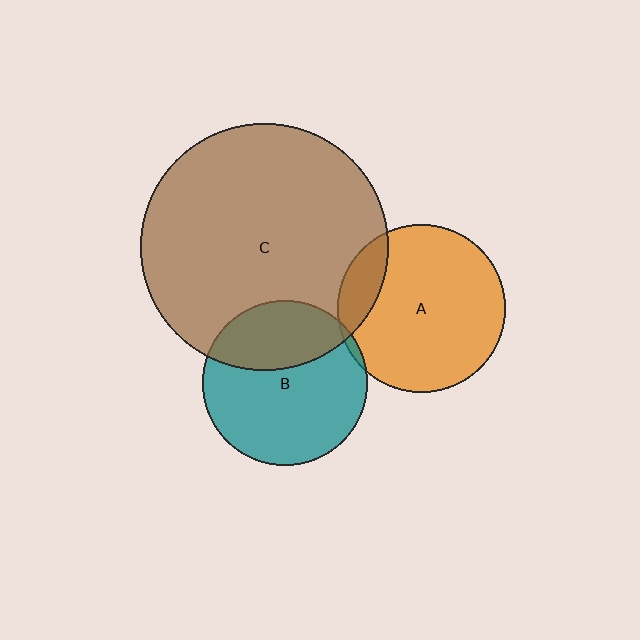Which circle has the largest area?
Circle C (brown).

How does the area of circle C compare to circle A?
Approximately 2.2 times.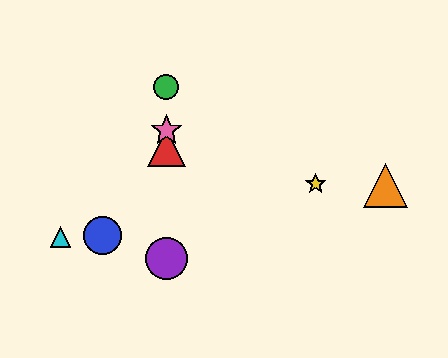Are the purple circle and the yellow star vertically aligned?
No, the purple circle is at x≈166 and the yellow star is at x≈316.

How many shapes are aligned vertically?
4 shapes (the red triangle, the green circle, the purple circle, the pink star) are aligned vertically.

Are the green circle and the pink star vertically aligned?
Yes, both are at x≈166.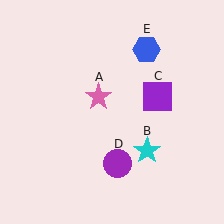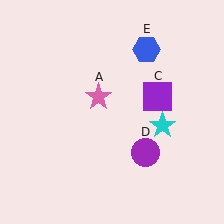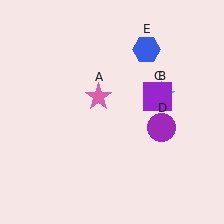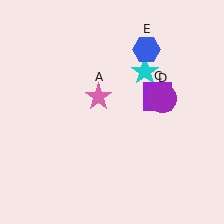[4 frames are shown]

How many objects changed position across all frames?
2 objects changed position: cyan star (object B), purple circle (object D).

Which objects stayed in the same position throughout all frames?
Pink star (object A) and purple square (object C) and blue hexagon (object E) remained stationary.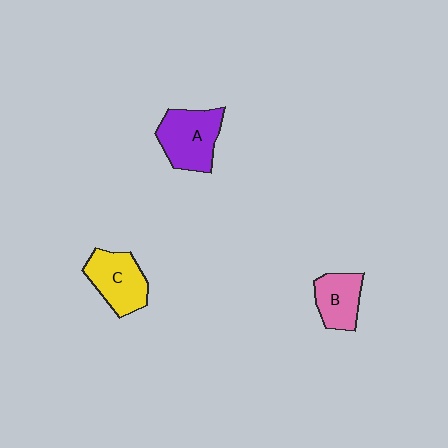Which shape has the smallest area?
Shape B (pink).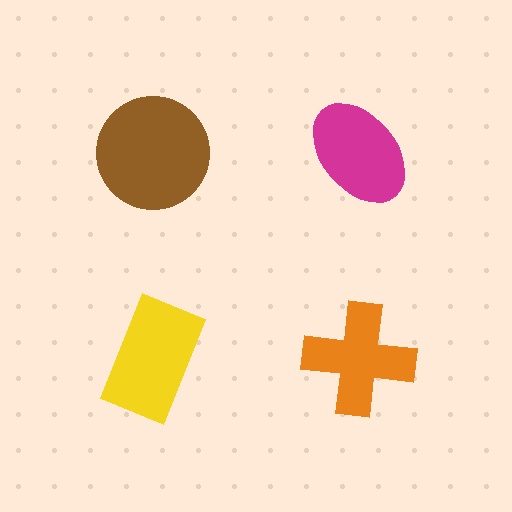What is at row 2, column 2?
An orange cross.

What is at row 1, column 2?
A magenta ellipse.